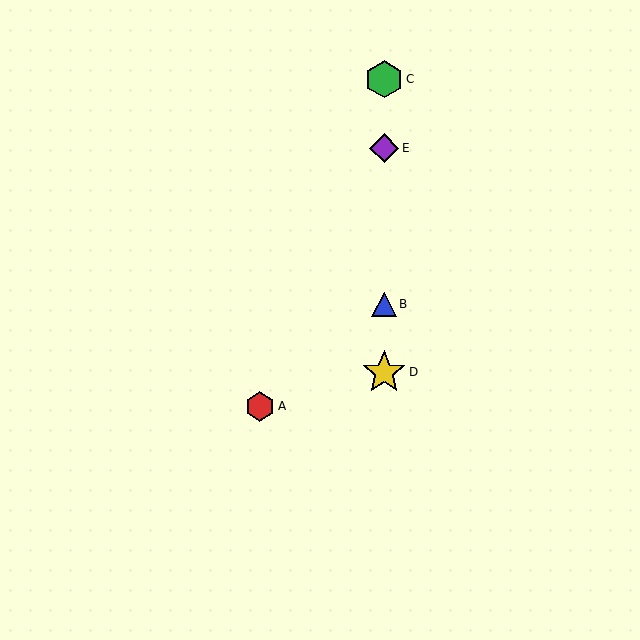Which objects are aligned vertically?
Objects B, C, D, E are aligned vertically.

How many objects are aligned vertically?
4 objects (B, C, D, E) are aligned vertically.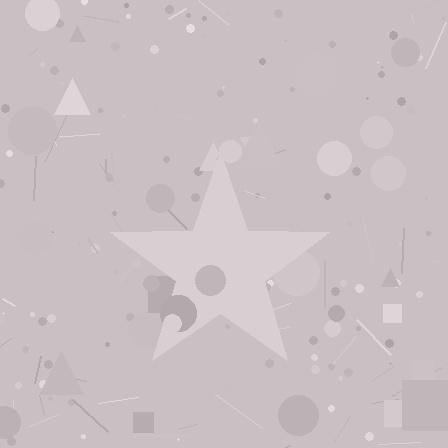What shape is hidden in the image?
A star is hidden in the image.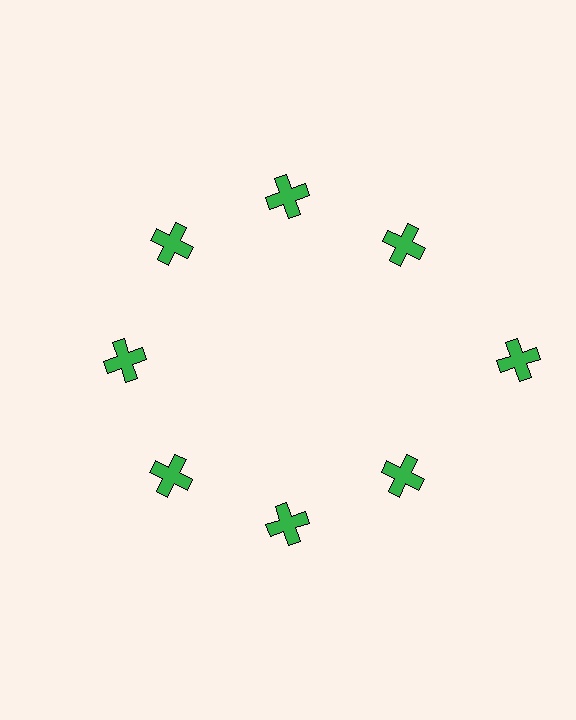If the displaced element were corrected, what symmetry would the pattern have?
It would have 8-fold rotational symmetry — the pattern would map onto itself every 45 degrees.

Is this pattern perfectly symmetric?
No. The 8 green crosses are arranged in a ring, but one element near the 3 o'clock position is pushed outward from the center, breaking the 8-fold rotational symmetry.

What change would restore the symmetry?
The symmetry would be restored by moving it inward, back onto the ring so that all 8 crosses sit at equal angles and equal distance from the center.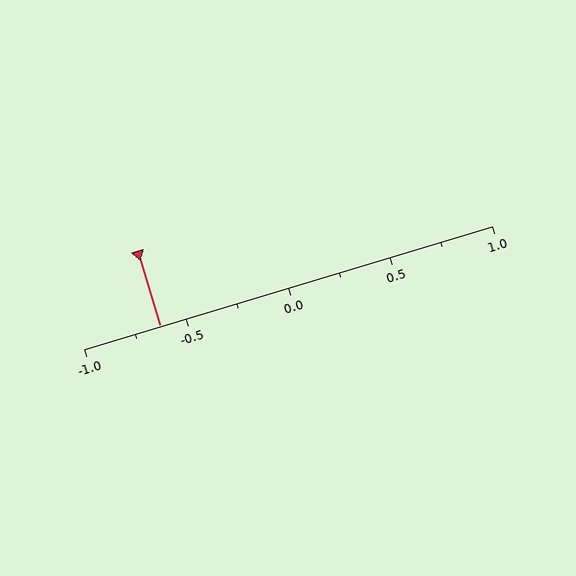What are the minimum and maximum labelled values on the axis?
The axis runs from -1.0 to 1.0.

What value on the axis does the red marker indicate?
The marker indicates approximately -0.62.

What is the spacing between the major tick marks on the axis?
The major ticks are spaced 0.5 apart.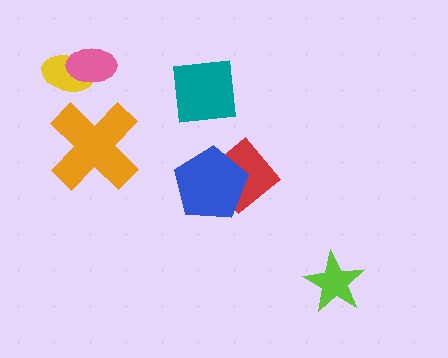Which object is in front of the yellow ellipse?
The pink ellipse is in front of the yellow ellipse.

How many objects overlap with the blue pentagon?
1 object overlaps with the blue pentagon.